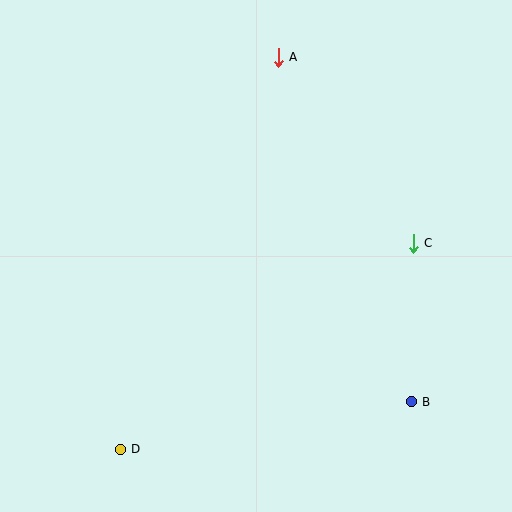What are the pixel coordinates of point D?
Point D is at (120, 449).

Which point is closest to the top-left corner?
Point A is closest to the top-left corner.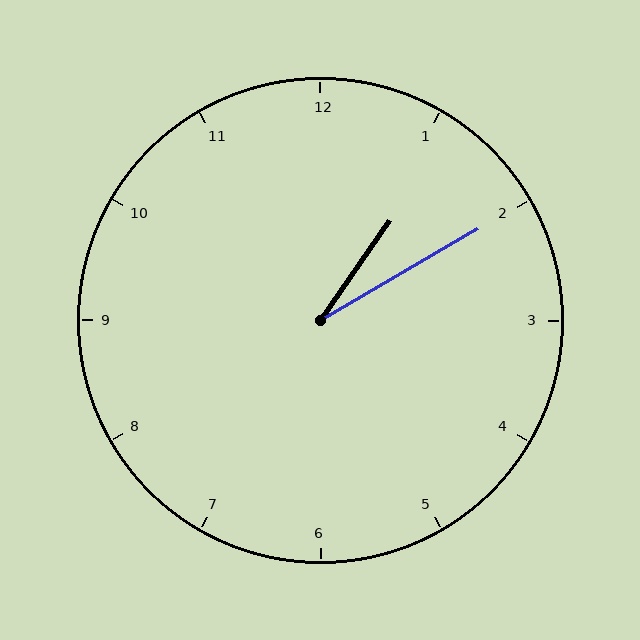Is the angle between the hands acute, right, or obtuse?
It is acute.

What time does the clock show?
1:10.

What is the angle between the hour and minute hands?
Approximately 25 degrees.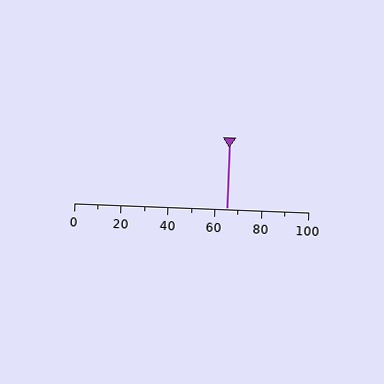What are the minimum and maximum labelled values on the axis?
The axis runs from 0 to 100.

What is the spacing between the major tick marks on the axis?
The major ticks are spaced 20 apart.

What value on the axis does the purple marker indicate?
The marker indicates approximately 65.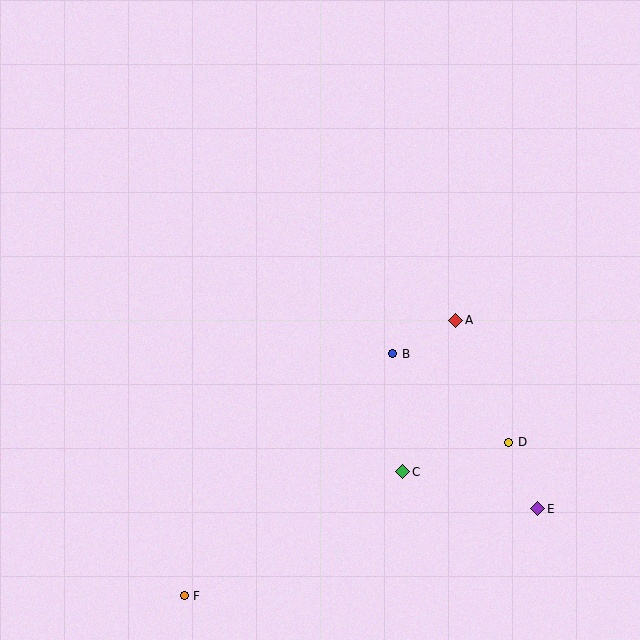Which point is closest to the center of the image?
Point B at (393, 354) is closest to the center.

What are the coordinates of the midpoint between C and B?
The midpoint between C and B is at (398, 413).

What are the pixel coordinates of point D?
Point D is at (509, 442).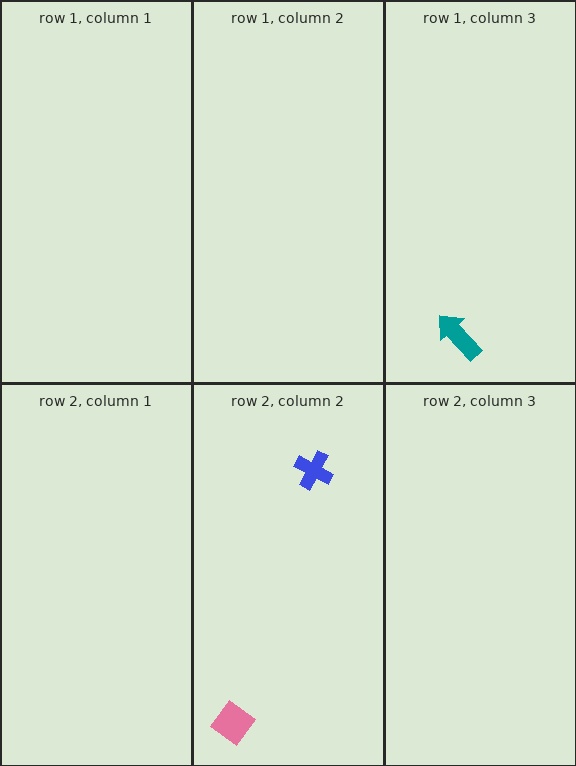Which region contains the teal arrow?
The row 1, column 3 region.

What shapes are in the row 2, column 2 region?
The pink diamond, the blue cross.